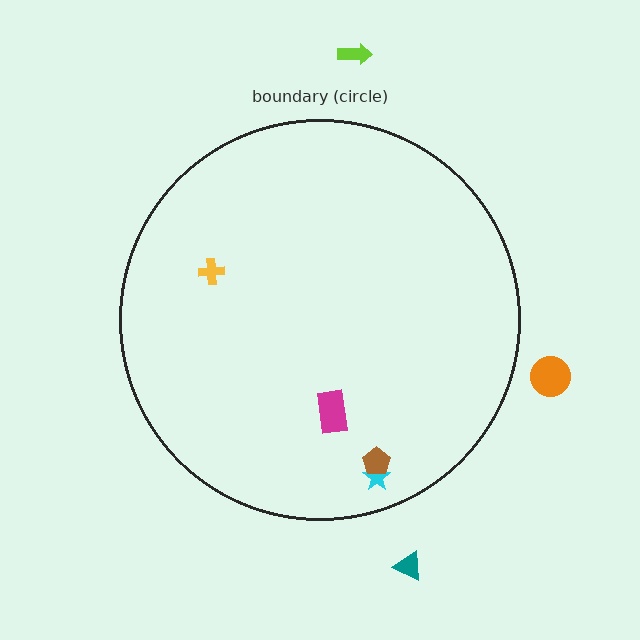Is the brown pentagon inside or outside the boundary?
Inside.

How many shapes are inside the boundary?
4 inside, 3 outside.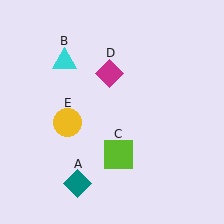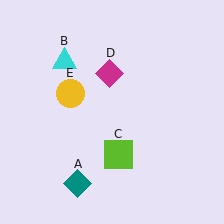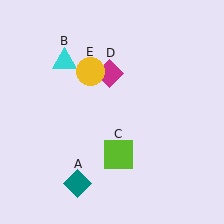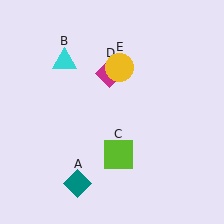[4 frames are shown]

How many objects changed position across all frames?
1 object changed position: yellow circle (object E).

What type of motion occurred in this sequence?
The yellow circle (object E) rotated clockwise around the center of the scene.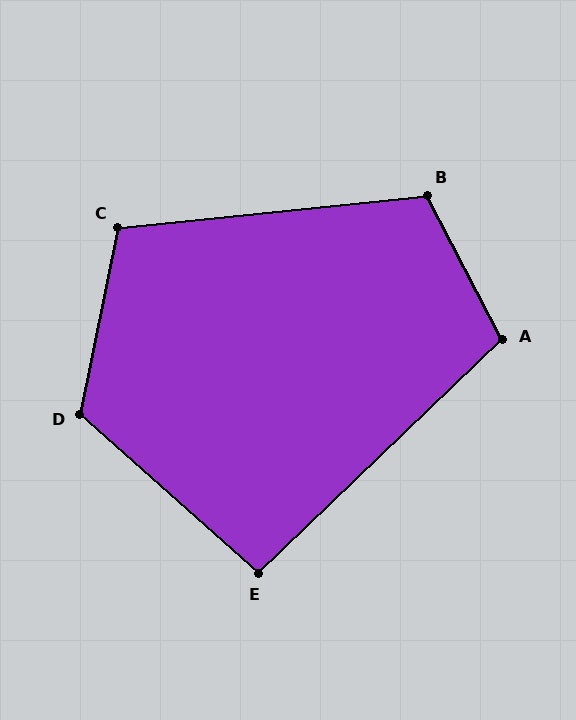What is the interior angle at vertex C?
Approximately 108 degrees (obtuse).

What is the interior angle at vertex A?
Approximately 106 degrees (obtuse).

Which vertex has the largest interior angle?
D, at approximately 120 degrees.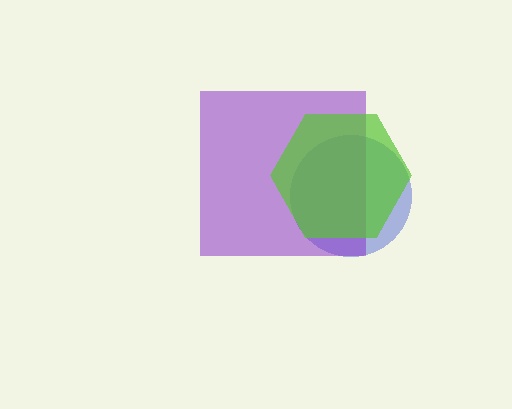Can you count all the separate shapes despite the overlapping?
Yes, there are 3 separate shapes.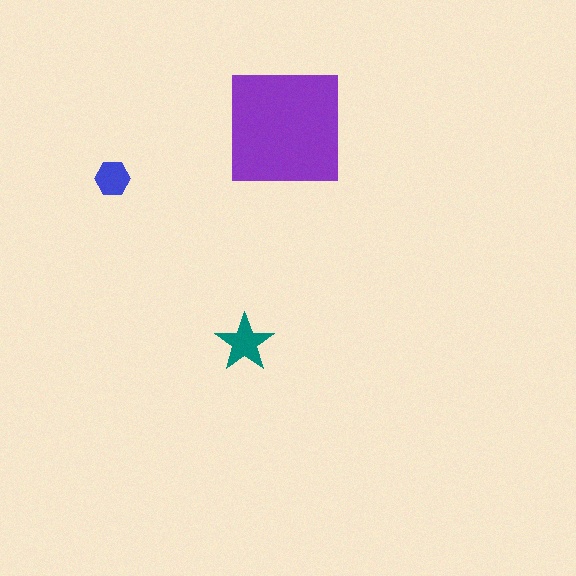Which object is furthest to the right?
The purple square is rightmost.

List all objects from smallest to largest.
The blue hexagon, the teal star, the purple square.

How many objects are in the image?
There are 3 objects in the image.